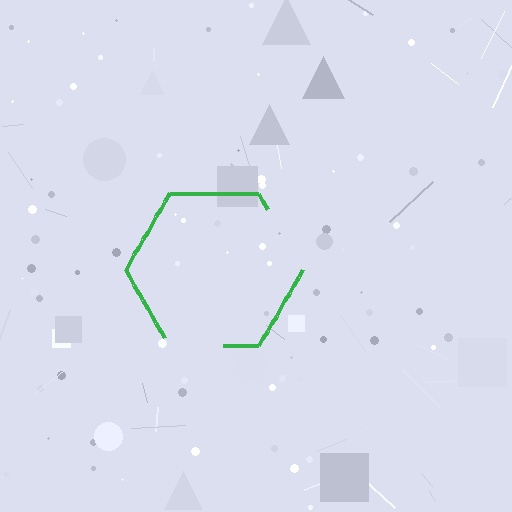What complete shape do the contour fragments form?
The contour fragments form a hexagon.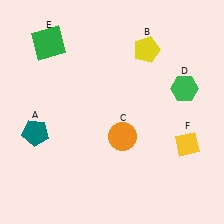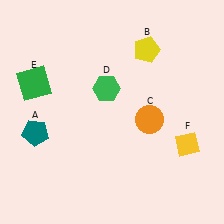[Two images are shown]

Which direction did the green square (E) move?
The green square (E) moved down.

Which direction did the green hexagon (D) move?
The green hexagon (D) moved left.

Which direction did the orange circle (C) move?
The orange circle (C) moved right.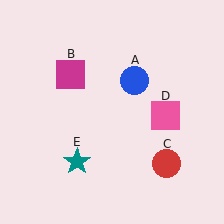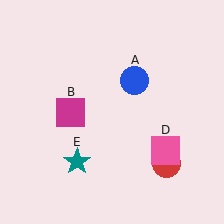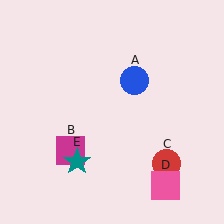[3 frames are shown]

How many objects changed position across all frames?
2 objects changed position: magenta square (object B), pink square (object D).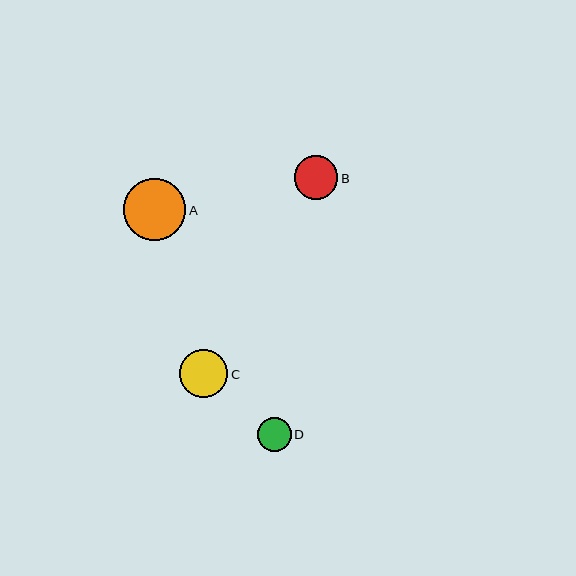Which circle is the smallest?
Circle D is the smallest with a size of approximately 34 pixels.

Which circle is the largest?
Circle A is the largest with a size of approximately 62 pixels.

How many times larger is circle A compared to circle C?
Circle A is approximately 1.3 times the size of circle C.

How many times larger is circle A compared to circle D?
Circle A is approximately 1.8 times the size of circle D.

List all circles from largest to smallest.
From largest to smallest: A, C, B, D.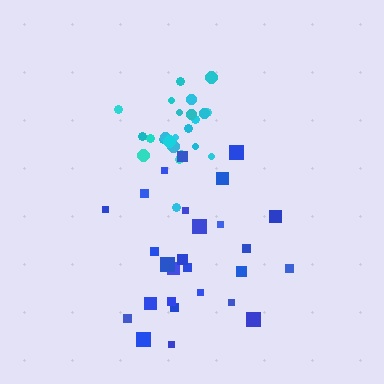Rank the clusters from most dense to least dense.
cyan, blue.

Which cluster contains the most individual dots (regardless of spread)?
Blue (27).